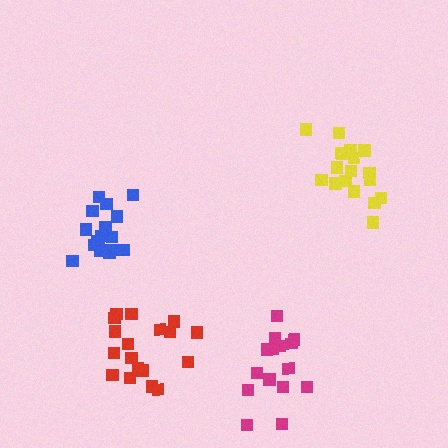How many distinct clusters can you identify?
There are 4 distinct clusters.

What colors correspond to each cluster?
The clusters are colored: blue, yellow, red, magenta.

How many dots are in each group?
Group 1: 17 dots, Group 2: 17 dots, Group 3: 18 dots, Group 4: 15 dots (67 total).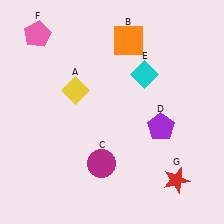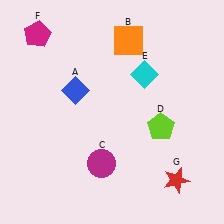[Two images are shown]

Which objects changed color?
A changed from yellow to blue. D changed from purple to lime. F changed from pink to magenta.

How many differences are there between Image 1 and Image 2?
There are 3 differences between the two images.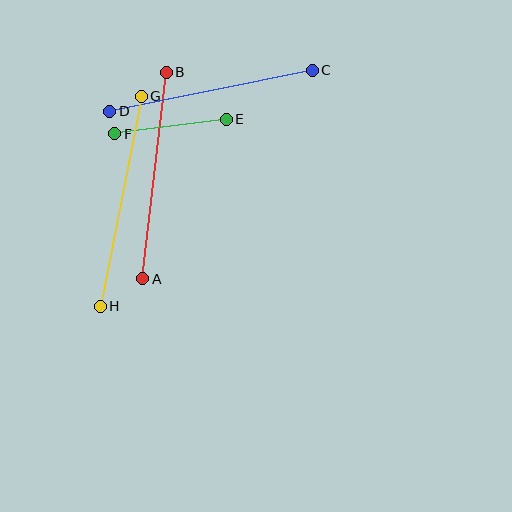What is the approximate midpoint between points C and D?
The midpoint is at approximately (211, 91) pixels.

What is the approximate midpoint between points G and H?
The midpoint is at approximately (121, 201) pixels.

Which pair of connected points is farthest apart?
Points G and H are farthest apart.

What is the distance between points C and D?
The distance is approximately 207 pixels.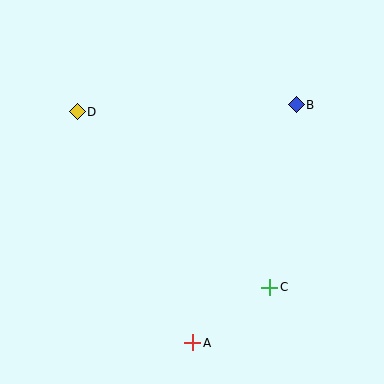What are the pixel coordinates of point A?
Point A is at (193, 343).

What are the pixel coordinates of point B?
Point B is at (296, 105).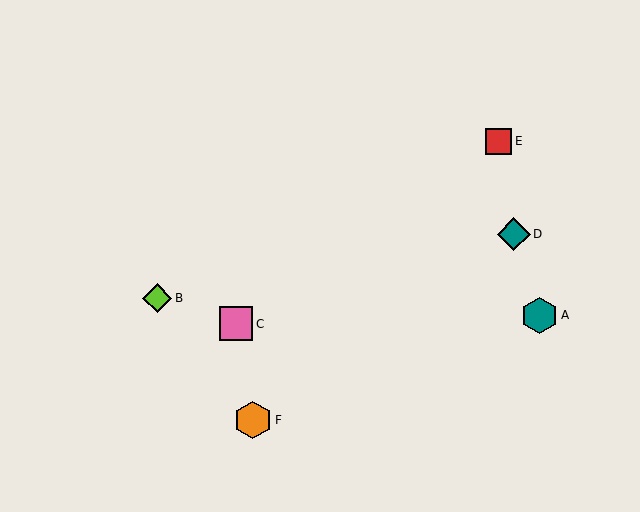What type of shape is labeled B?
Shape B is a lime diamond.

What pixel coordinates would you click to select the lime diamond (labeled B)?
Click at (157, 298) to select the lime diamond B.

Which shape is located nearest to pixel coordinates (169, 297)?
The lime diamond (labeled B) at (157, 298) is nearest to that location.